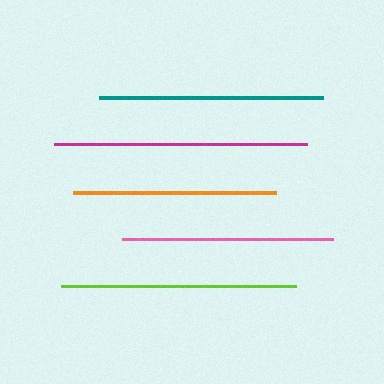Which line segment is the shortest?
The orange line is the shortest at approximately 203 pixels.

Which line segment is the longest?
The magenta line is the longest at approximately 253 pixels.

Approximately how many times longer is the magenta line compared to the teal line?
The magenta line is approximately 1.1 times the length of the teal line.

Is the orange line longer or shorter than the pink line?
The pink line is longer than the orange line.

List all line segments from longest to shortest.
From longest to shortest: magenta, lime, teal, pink, orange.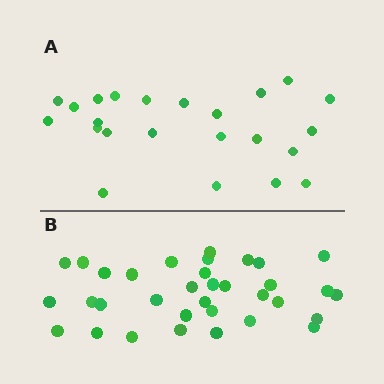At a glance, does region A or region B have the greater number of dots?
Region B (the bottom region) has more dots.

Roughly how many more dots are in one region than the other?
Region B has roughly 12 or so more dots than region A.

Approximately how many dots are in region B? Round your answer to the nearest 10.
About 30 dots. (The exact count is 34, which rounds to 30.)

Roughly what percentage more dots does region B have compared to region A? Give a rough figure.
About 50% more.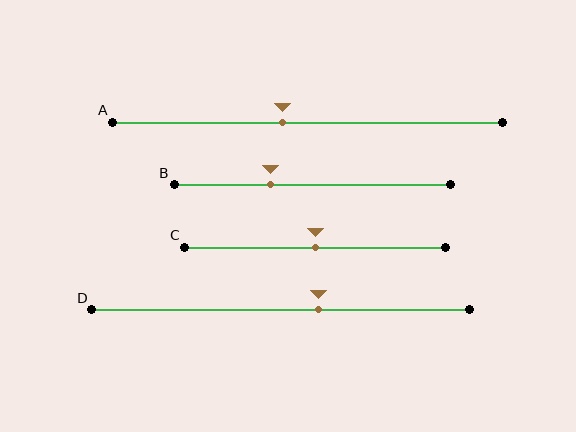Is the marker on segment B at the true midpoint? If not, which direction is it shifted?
No, the marker on segment B is shifted to the left by about 15% of the segment length.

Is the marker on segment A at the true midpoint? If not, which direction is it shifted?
No, the marker on segment A is shifted to the left by about 7% of the segment length.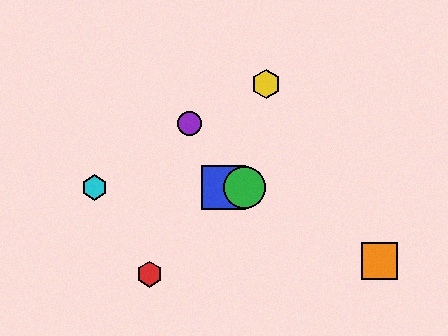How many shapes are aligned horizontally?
3 shapes (the blue square, the green circle, the cyan hexagon) are aligned horizontally.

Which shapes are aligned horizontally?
The blue square, the green circle, the cyan hexagon are aligned horizontally.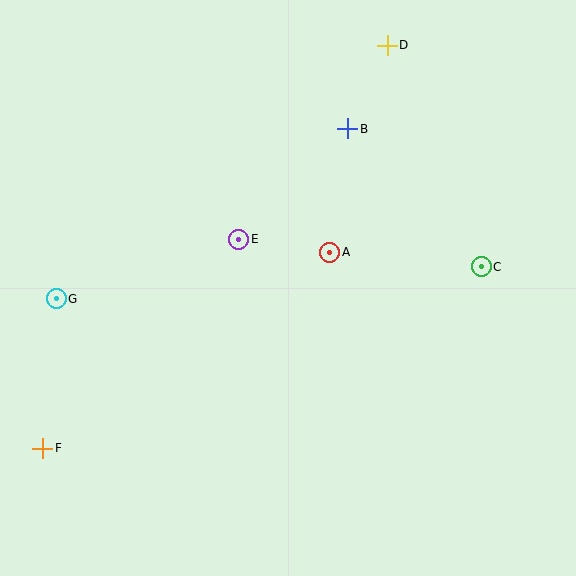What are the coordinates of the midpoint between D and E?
The midpoint between D and E is at (313, 142).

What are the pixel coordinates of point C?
Point C is at (481, 267).